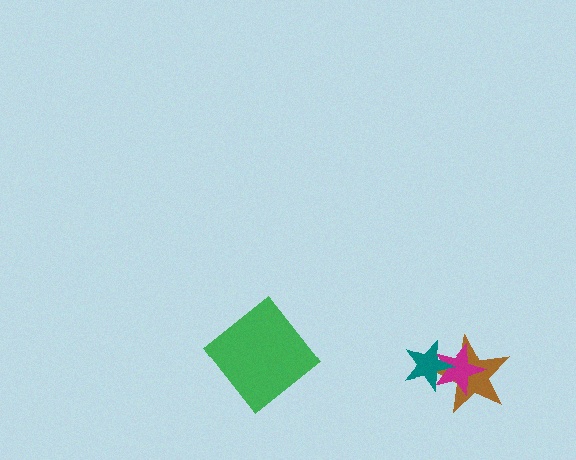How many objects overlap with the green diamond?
0 objects overlap with the green diamond.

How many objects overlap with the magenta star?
2 objects overlap with the magenta star.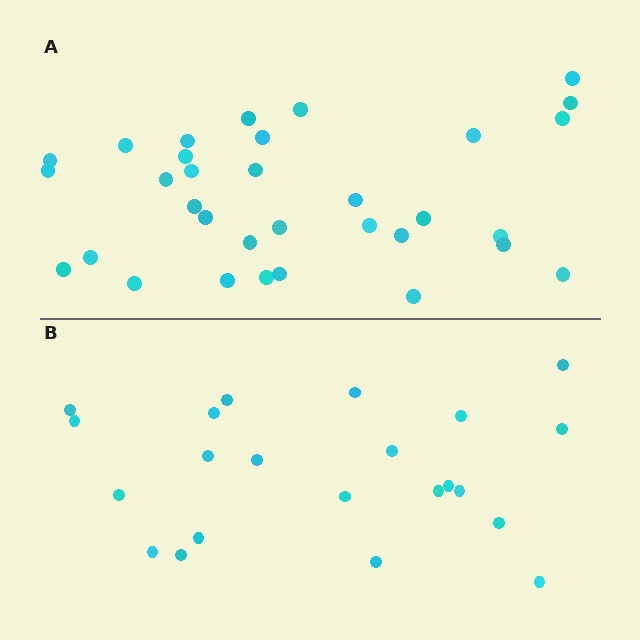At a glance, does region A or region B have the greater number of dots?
Region A (the top region) has more dots.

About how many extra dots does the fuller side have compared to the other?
Region A has roughly 12 or so more dots than region B.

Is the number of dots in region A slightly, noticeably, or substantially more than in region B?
Region A has substantially more. The ratio is roughly 1.5 to 1.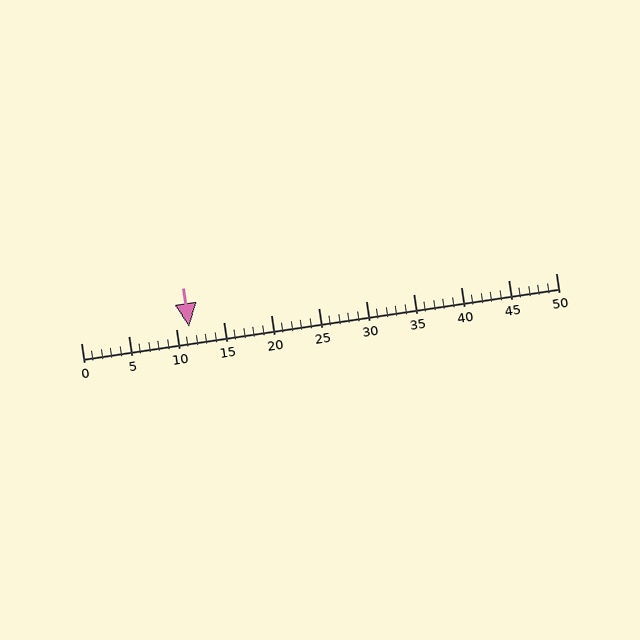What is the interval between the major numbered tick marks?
The major tick marks are spaced 5 units apart.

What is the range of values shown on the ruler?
The ruler shows values from 0 to 50.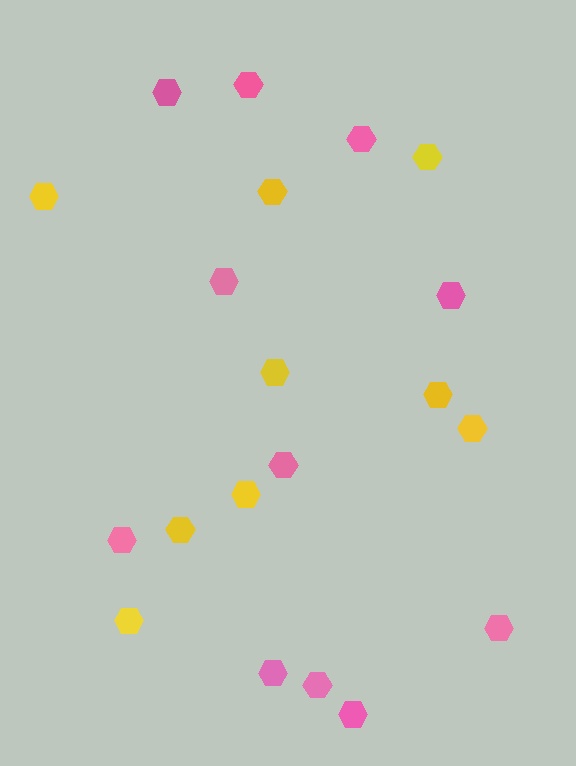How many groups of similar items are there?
There are 2 groups: one group of pink hexagons (11) and one group of yellow hexagons (9).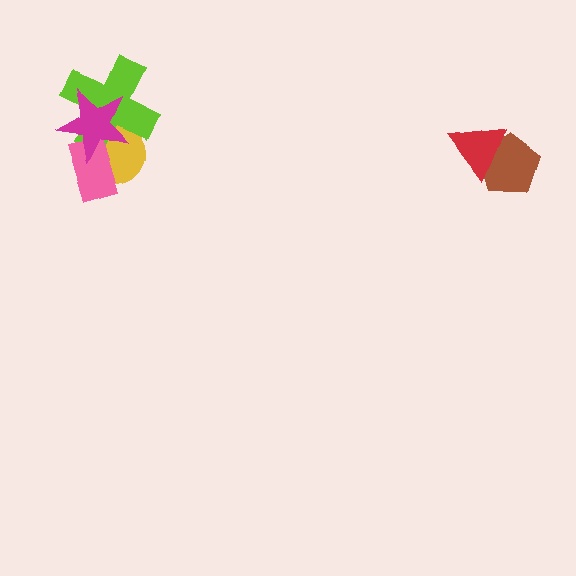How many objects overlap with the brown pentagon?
1 object overlaps with the brown pentagon.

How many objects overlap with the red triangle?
1 object overlaps with the red triangle.